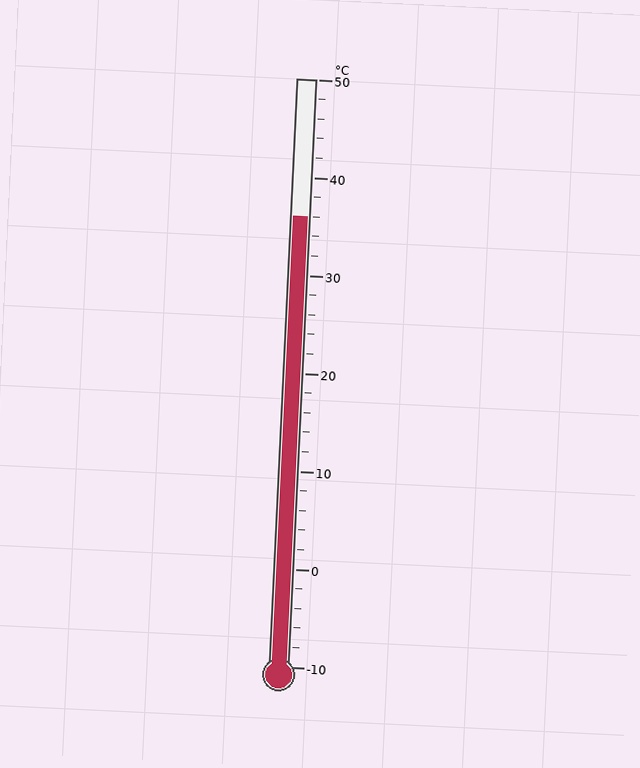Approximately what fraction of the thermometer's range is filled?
The thermometer is filled to approximately 75% of its range.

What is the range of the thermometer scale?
The thermometer scale ranges from -10°C to 50°C.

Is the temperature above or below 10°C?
The temperature is above 10°C.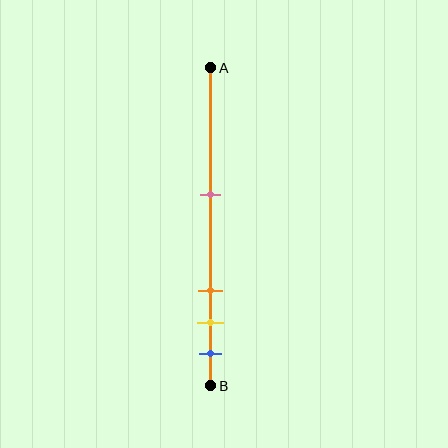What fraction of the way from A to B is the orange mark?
The orange mark is approximately 70% (0.7) of the way from A to B.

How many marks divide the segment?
There are 4 marks dividing the segment.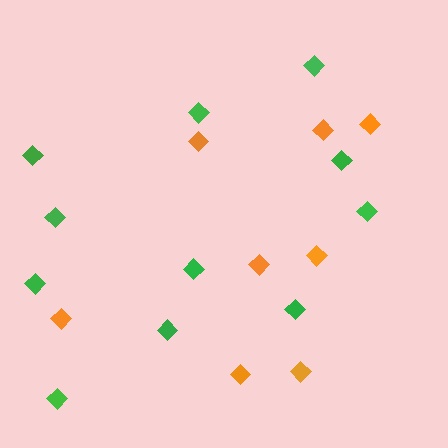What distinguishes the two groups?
There are 2 groups: one group of green diamonds (11) and one group of orange diamonds (8).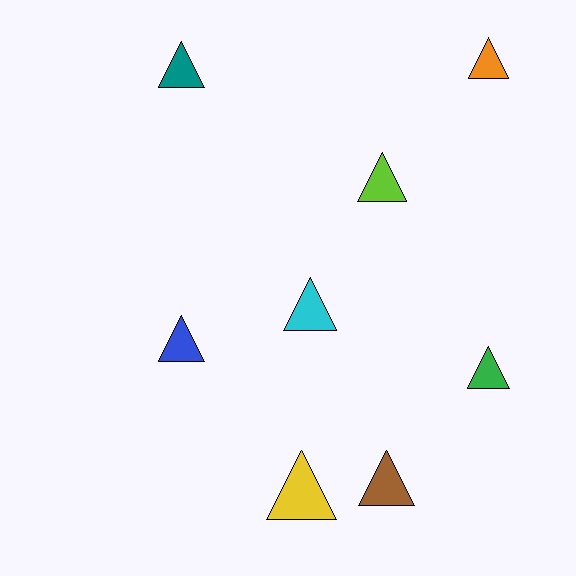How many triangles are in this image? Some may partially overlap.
There are 8 triangles.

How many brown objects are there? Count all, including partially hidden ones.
There is 1 brown object.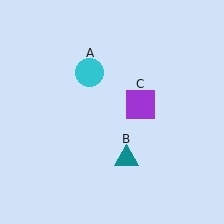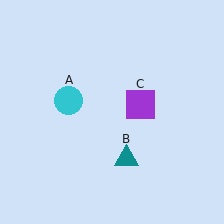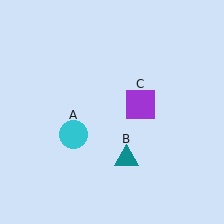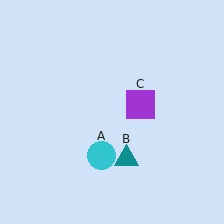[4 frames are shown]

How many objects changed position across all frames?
1 object changed position: cyan circle (object A).